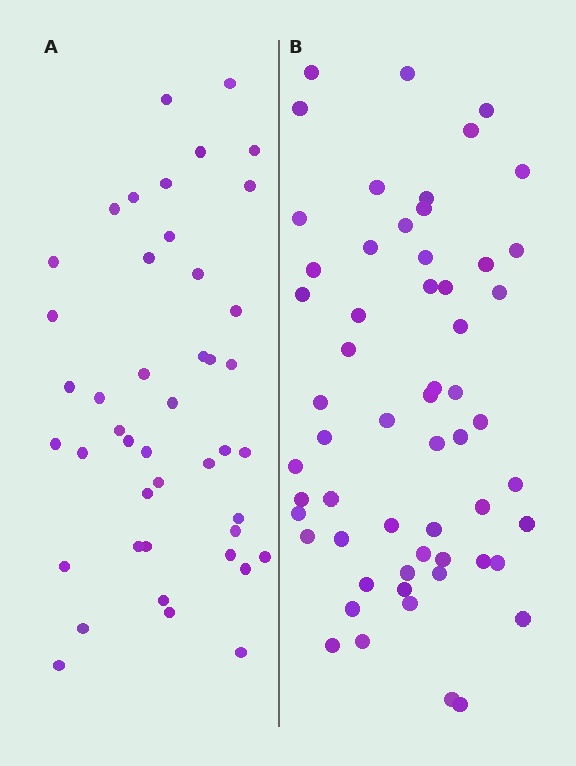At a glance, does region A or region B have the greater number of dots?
Region B (the right region) has more dots.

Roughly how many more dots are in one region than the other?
Region B has approximately 15 more dots than region A.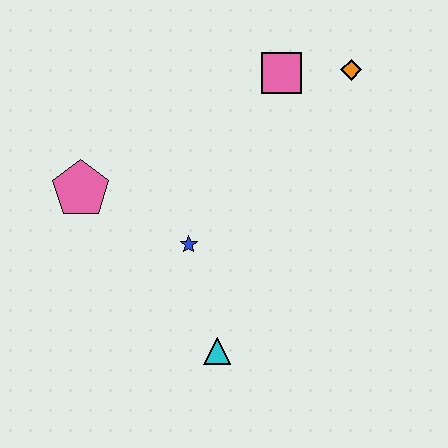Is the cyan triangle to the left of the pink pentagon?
No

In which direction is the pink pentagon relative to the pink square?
The pink pentagon is to the left of the pink square.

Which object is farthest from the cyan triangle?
The orange diamond is farthest from the cyan triangle.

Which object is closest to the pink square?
The orange diamond is closest to the pink square.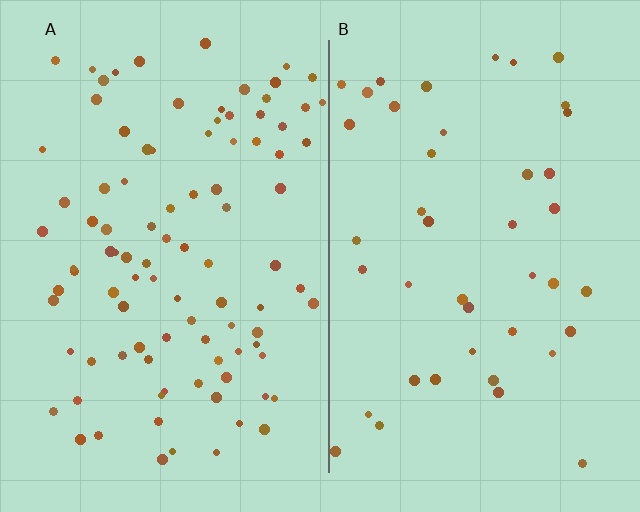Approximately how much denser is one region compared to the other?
Approximately 2.2× — region A over region B.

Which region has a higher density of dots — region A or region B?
A (the left).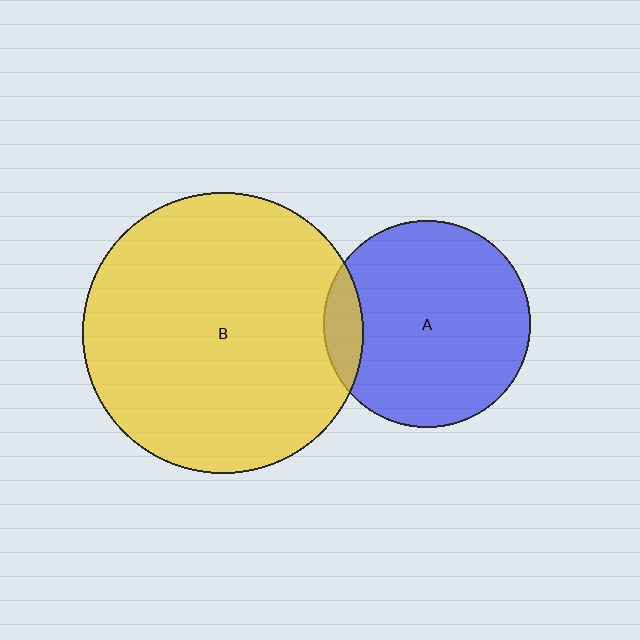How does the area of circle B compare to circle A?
Approximately 1.8 times.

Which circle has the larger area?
Circle B (yellow).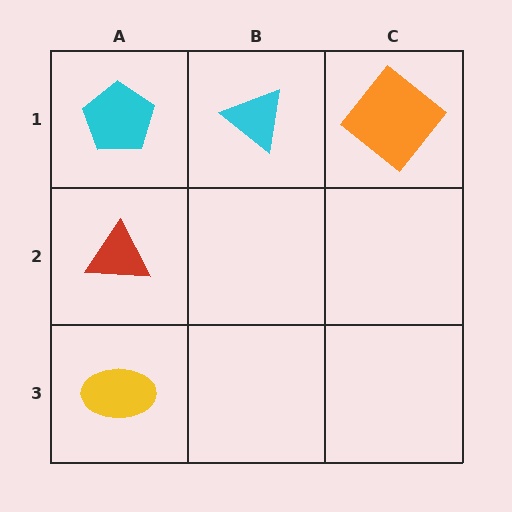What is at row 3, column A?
A yellow ellipse.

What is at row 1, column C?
An orange diamond.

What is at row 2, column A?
A red triangle.